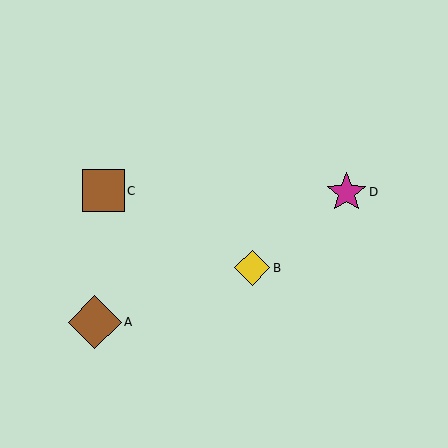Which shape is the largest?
The brown diamond (labeled A) is the largest.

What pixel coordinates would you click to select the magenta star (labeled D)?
Click at (346, 192) to select the magenta star D.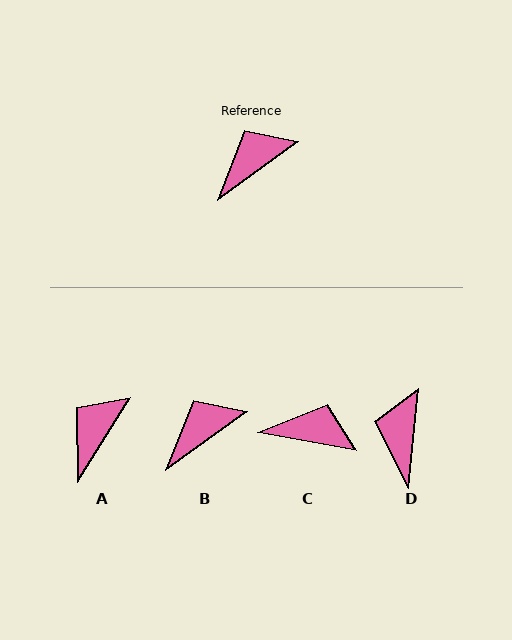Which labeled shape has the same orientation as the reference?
B.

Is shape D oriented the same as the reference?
No, it is off by about 48 degrees.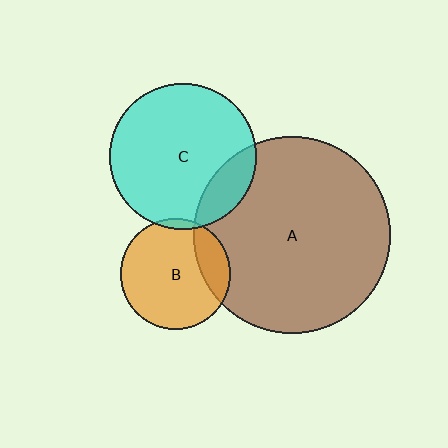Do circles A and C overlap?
Yes.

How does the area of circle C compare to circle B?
Approximately 1.7 times.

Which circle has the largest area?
Circle A (brown).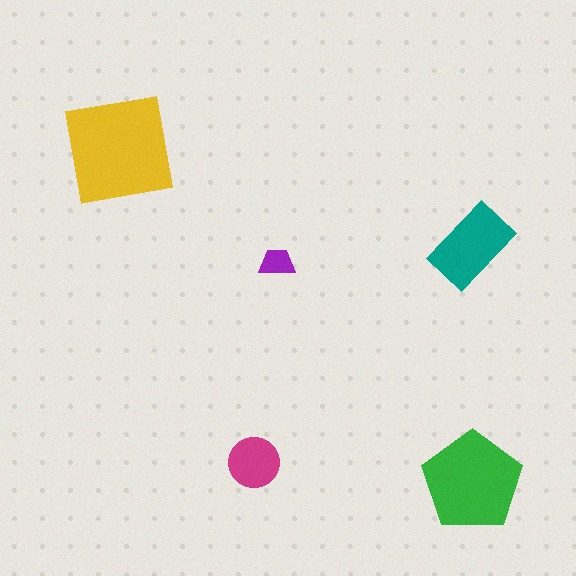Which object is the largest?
The yellow square.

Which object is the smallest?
The purple trapezoid.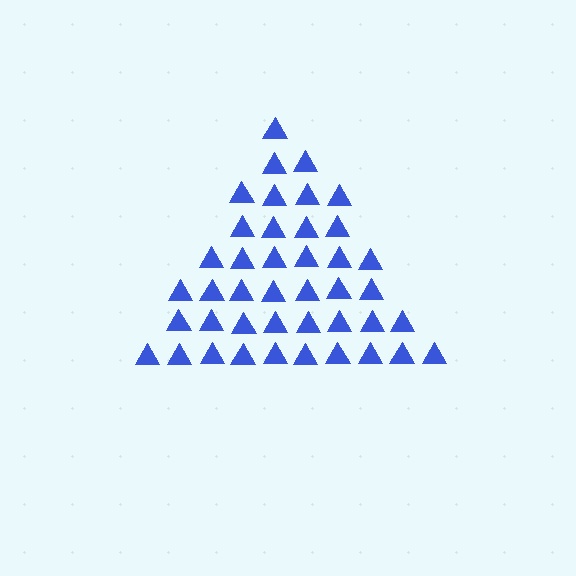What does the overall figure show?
The overall figure shows a triangle.